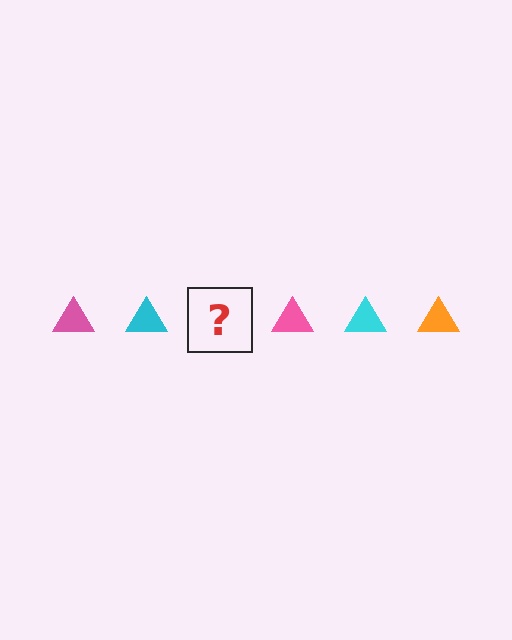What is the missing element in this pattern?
The missing element is an orange triangle.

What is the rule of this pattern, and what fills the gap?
The rule is that the pattern cycles through pink, cyan, orange triangles. The gap should be filled with an orange triangle.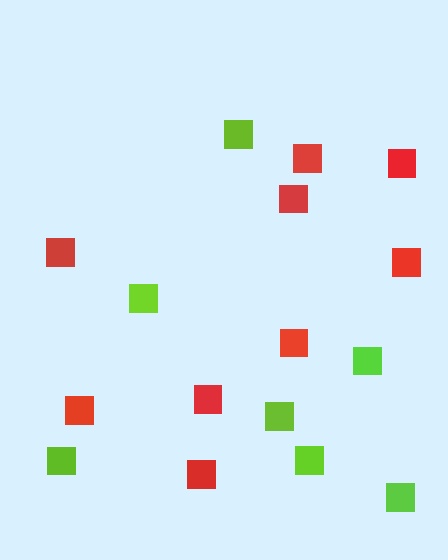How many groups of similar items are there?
There are 2 groups: one group of red squares (9) and one group of lime squares (7).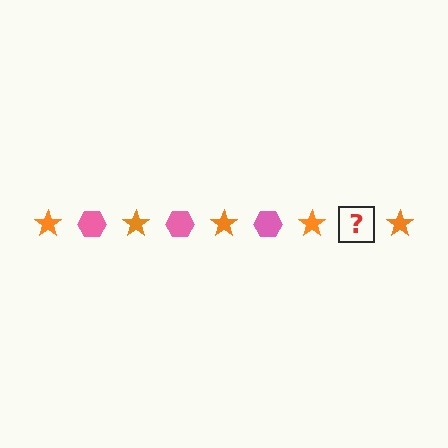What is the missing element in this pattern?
The missing element is a pink hexagon.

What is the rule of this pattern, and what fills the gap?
The rule is that the pattern alternates between orange star and pink hexagon. The gap should be filled with a pink hexagon.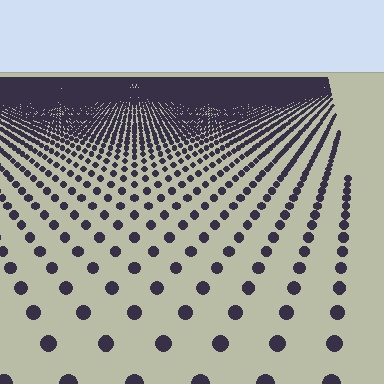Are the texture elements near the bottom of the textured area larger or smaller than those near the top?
Larger. Near the bottom, elements are closer to the viewer and appear at a bigger on-screen size.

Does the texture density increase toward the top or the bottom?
Density increases toward the top.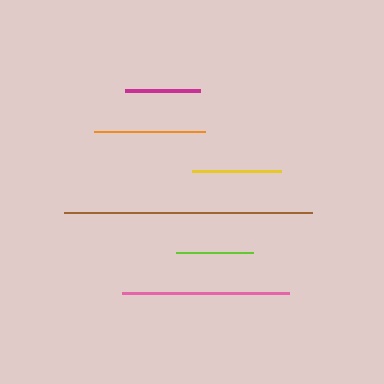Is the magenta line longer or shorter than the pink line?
The pink line is longer than the magenta line.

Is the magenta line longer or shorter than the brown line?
The brown line is longer than the magenta line.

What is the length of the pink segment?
The pink segment is approximately 167 pixels long.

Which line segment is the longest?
The brown line is the longest at approximately 248 pixels.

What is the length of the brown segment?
The brown segment is approximately 248 pixels long.